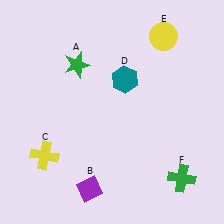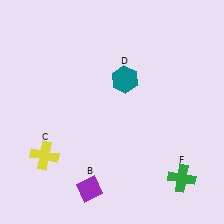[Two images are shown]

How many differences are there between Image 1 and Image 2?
There are 2 differences between the two images.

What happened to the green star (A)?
The green star (A) was removed in Image 2. It was in the top-left area of Image 1.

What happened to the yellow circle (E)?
The yellow circle (E) was removed in Image 2. It was in the top-right area of Image 1.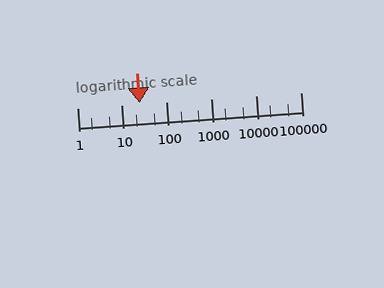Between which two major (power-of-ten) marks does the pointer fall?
The pointer is between 10 and 100.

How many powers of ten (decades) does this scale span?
The scale spans 5 decades, from 1 to 100000.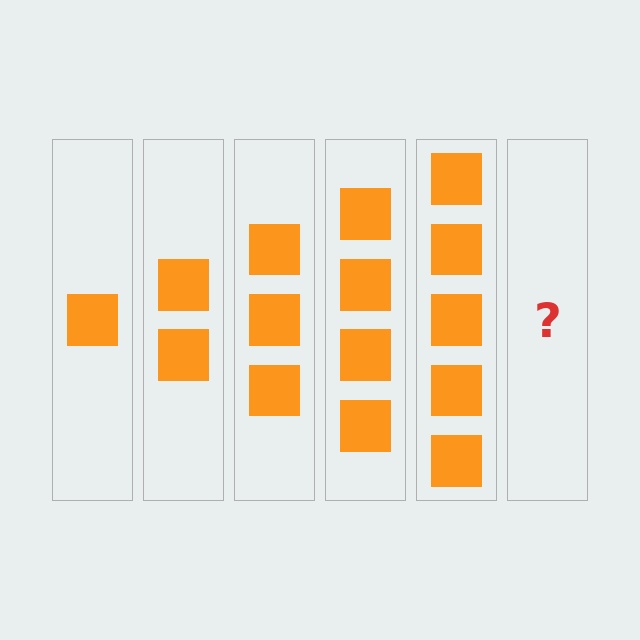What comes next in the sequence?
The next element should be 6 squares.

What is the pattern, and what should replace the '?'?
The pattern is that each step adds one more square. The '?' should be 6 squares.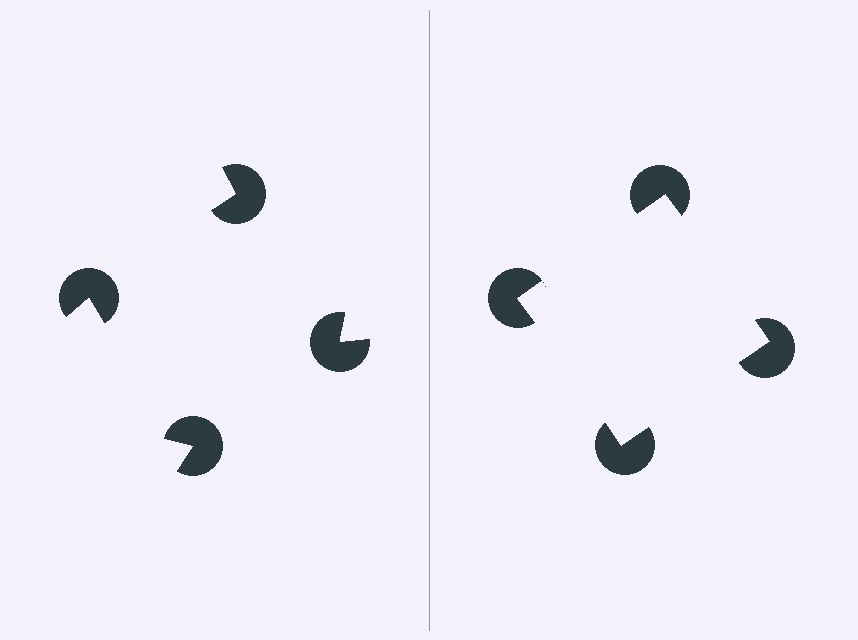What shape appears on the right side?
An illusory square.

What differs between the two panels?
The pac-man discs are positioned identically on both sides; only the wedge orientations differ. On the right they align to a square; on the left they are misaligned.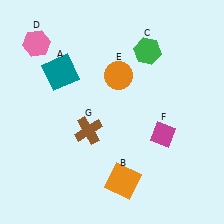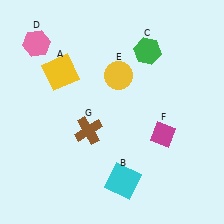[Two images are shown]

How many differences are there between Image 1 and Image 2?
There are 3 differences between the two images.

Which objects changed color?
A changed from teal to yellow. B changed from orange to cyan. E changed from orange to yellow.